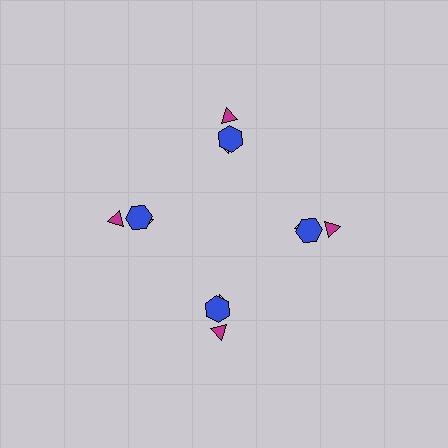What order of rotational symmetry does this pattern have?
This pattern has 4-fold rotational symmetry.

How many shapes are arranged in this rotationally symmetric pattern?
There are 12 shapes, arranged in 4 groups of 3.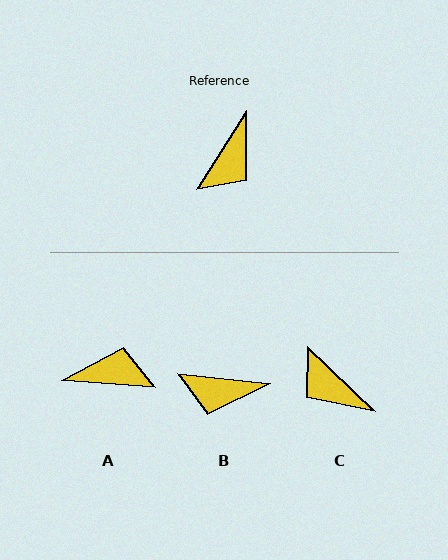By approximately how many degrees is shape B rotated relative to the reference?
Approximately 64 degrees clockwise.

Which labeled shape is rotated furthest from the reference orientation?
A, about 118 degrees away.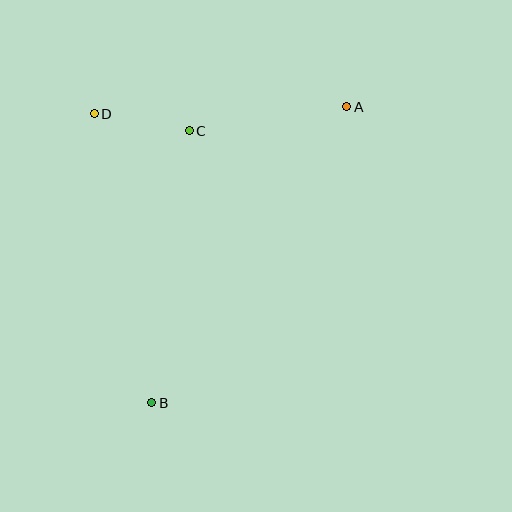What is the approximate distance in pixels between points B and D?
The distance between B and D is approximately 295 pixels.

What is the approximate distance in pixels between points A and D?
The distance between A and D is approximately 252 pixels.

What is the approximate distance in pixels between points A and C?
The distance between A and C is approximately 160 pixels.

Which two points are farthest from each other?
Points A and B are farthest from each other.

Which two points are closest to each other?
Points C and D are closest to each other.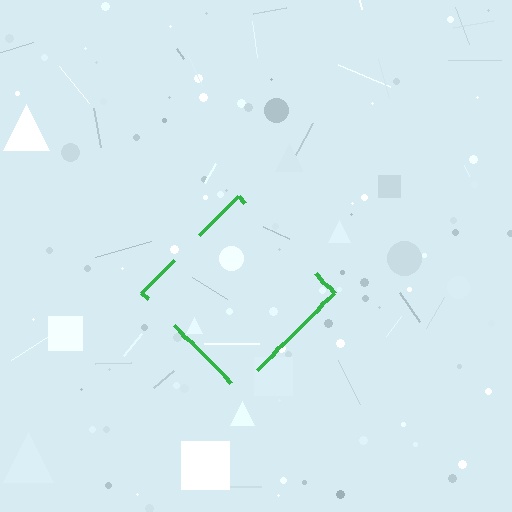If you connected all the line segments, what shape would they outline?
They would outline a diamond.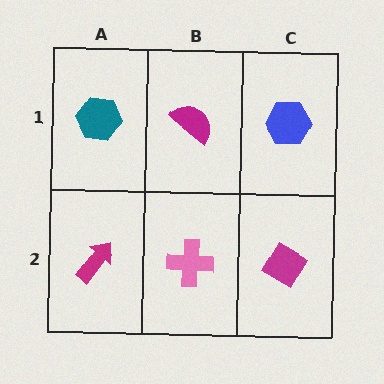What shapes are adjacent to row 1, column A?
A magenta arrow (row 2, column A), a magenta semicircle (row 1, column B).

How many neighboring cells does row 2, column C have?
2.